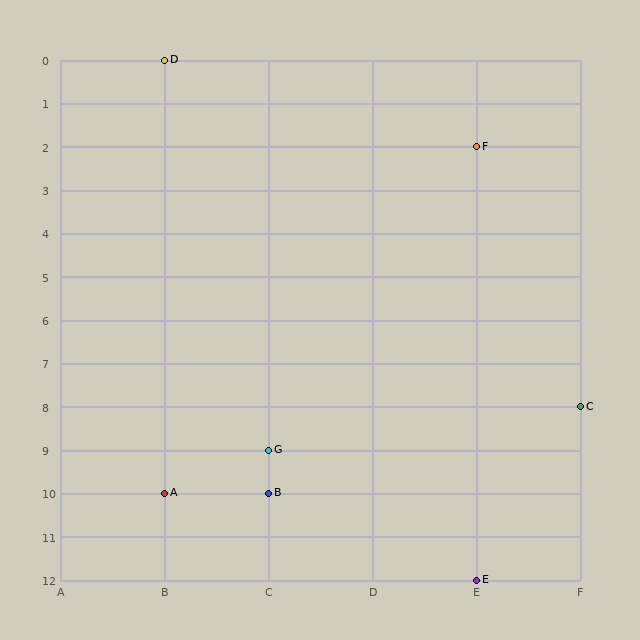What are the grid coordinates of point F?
Point F is at grid coordinates (E, 2).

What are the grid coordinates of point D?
Point D is at grid coordinates (B, 0).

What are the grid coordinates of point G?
Point G is at grid coordinates (C, 9).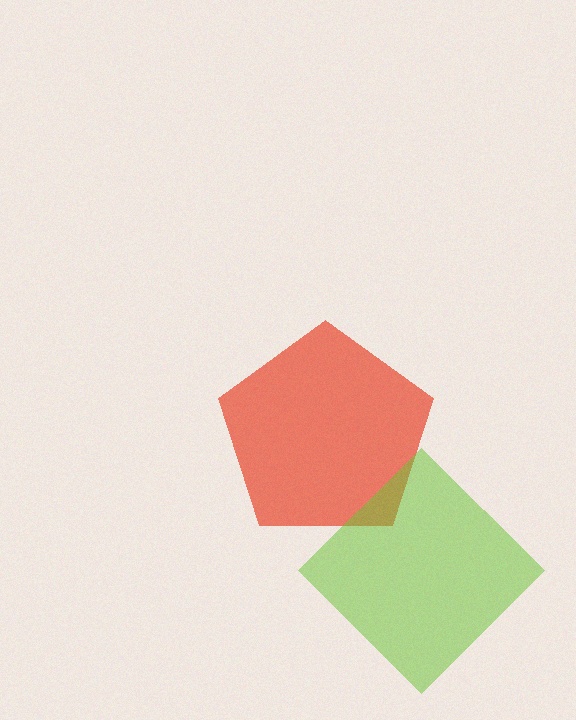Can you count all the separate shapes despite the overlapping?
Yes, there are 2 separate shapes.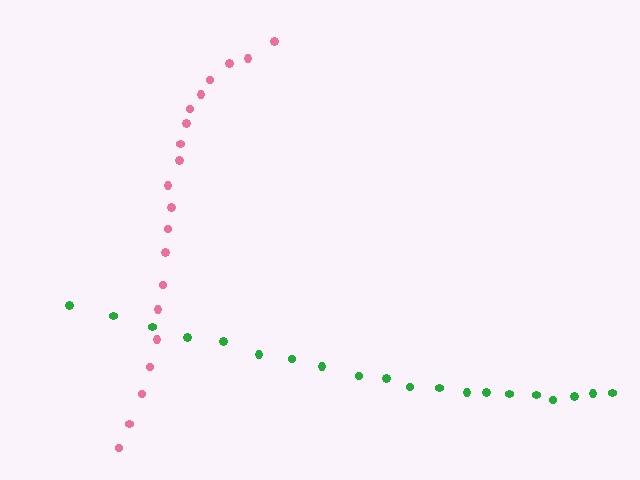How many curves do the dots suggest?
There are 2 distinct paths.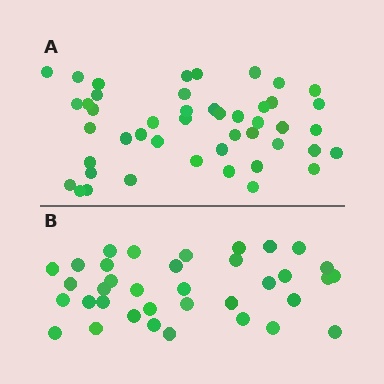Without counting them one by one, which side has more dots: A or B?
Region A (the top region) has more dots.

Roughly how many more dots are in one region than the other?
Region A has roughly 10 or so more dots than region B.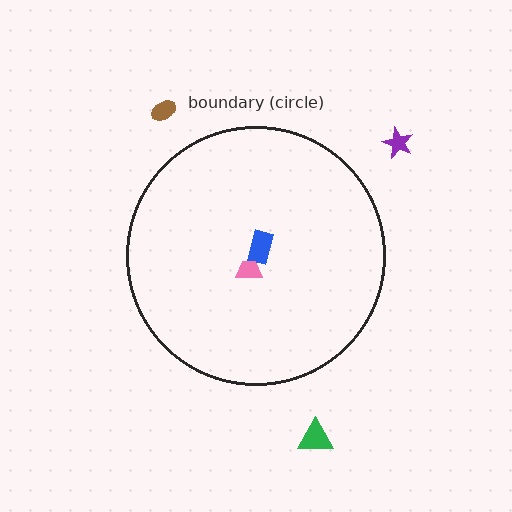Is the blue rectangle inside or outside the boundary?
Inside.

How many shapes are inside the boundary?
2 inside, 3 outside.